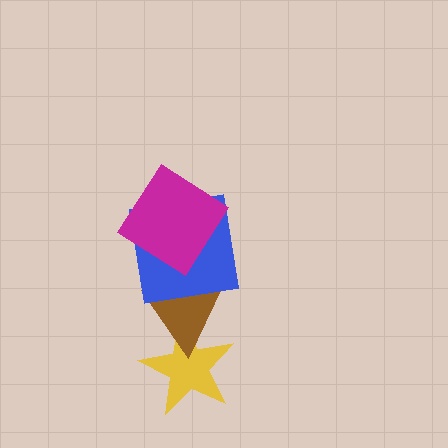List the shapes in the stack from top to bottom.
From top to bottom: the magenta diamond, the blue square, the brown triangle, the yellow star.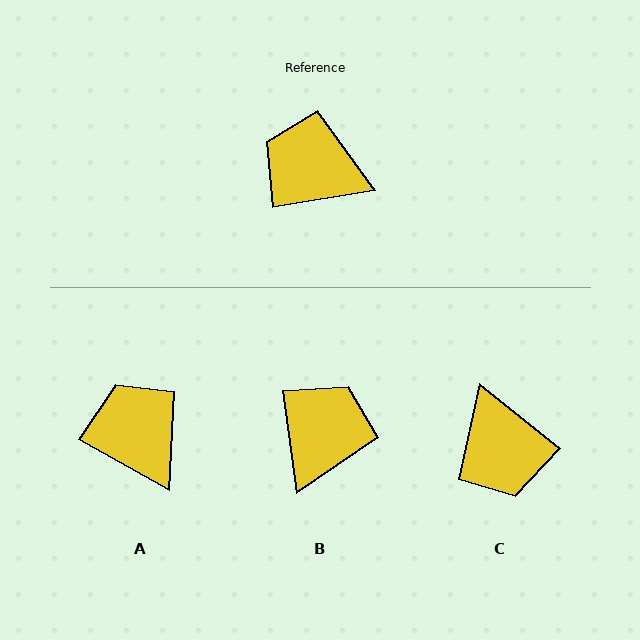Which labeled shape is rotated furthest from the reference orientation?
C, about 132 degrees away.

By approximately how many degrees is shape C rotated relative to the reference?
Approximately 132 degrees counter-clockwise.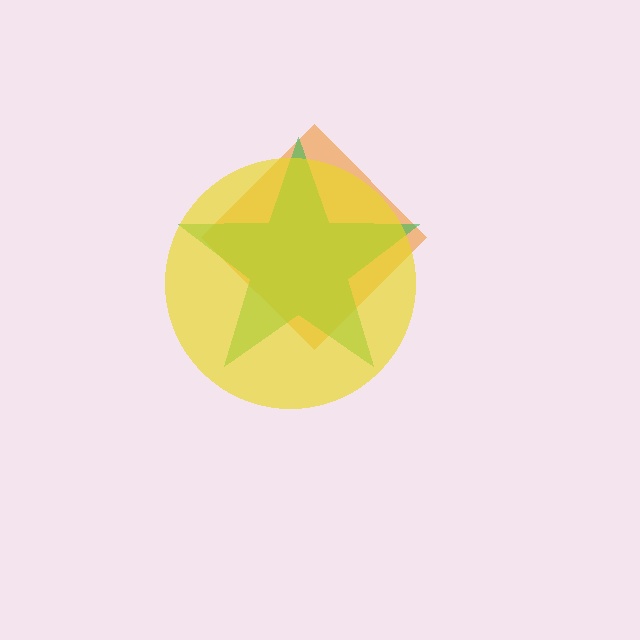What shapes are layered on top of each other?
The layered shapes are: an orange diamond, a green star, a yellow circle.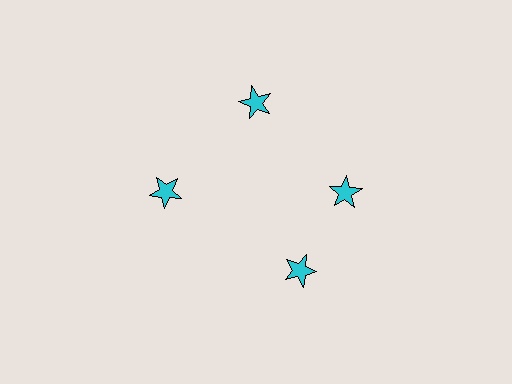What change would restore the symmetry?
The symmetry would be restored by rotating it back into even spacing with its neighbors so that all 4 stars sit at equal angles and equal distance from the center.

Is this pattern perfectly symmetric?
No. The 4 cyan stars are arranged in a ring, but one element near the 6 o'clock position is rotated out of alignment along the ring, breaking the 4-fold rotational symmetry.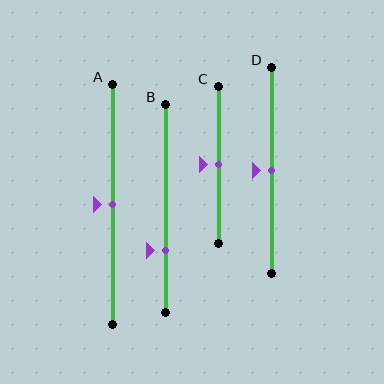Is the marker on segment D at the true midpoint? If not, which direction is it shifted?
Yes, the marker on segment D is at the true midpoint.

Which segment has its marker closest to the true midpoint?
Segment A has its marker closest to the true midpoint.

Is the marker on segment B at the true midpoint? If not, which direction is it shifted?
No, the marker on segment B is shifted downward by about 20% of the segment length.